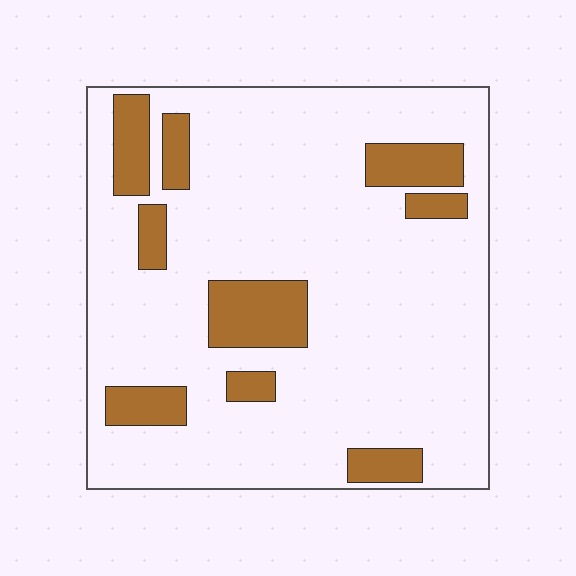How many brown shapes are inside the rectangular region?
9.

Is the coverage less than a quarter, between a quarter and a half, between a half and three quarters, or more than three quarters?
Less than a quarter.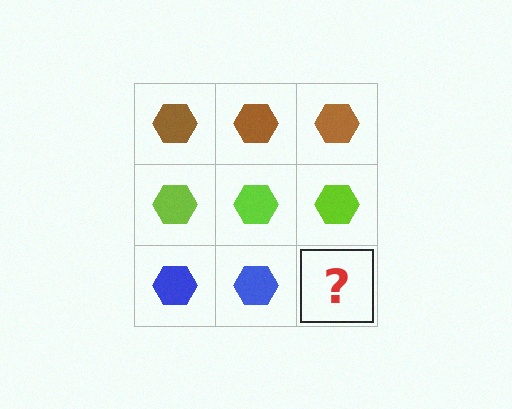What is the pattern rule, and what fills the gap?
The rule is that each row has a consistent color. The gap should be filled with a blue hexagon.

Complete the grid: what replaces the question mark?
The question mark should be replaced with a blue hexagon.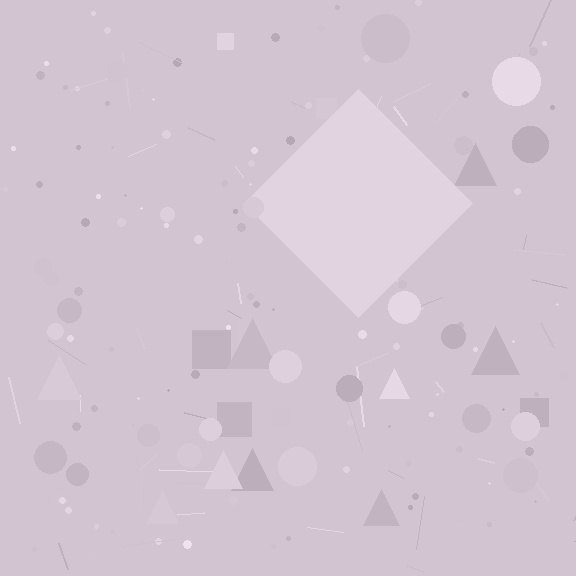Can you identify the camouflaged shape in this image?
The camouflaged shape is a diamond.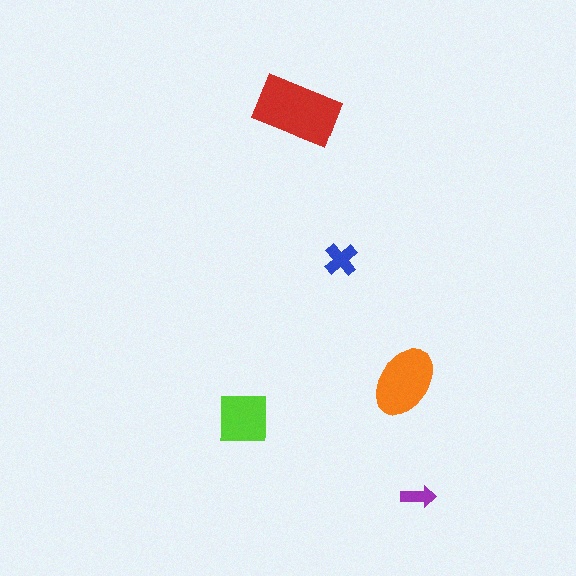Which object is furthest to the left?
The lime square is leftmost.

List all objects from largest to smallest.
The red rectangle, the orange ellipse, the lime square, the blue cross, the purple arrow.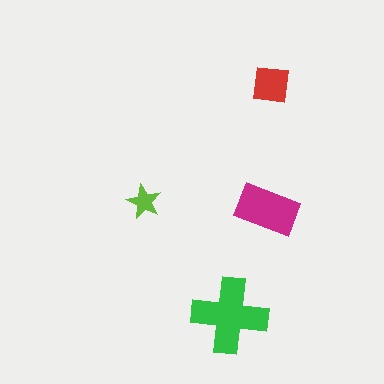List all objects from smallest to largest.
The lime star, the red square, the magenta rectangle, the green cross.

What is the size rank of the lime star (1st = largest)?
4th.